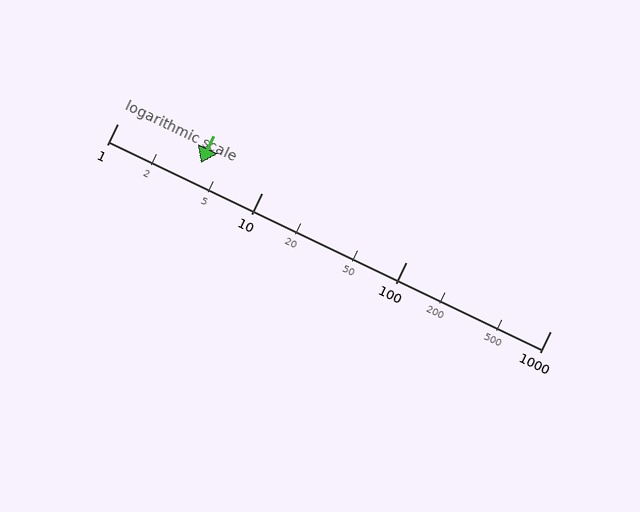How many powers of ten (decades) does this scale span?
The scale spans 3 decades, from 1 to 1000.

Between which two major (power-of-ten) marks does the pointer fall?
The pointer is between 1 and 10.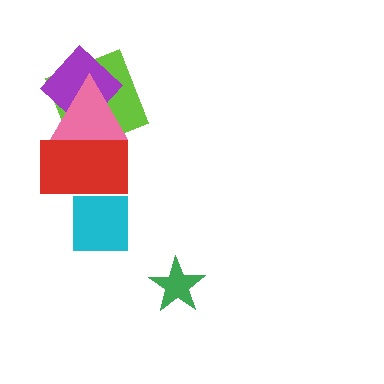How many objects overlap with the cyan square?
1 object overlaps with the cyan square.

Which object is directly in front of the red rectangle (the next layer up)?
The pink triangle is directly in front of the red rectangle.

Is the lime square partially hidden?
Yes, it is partially covered by another shape.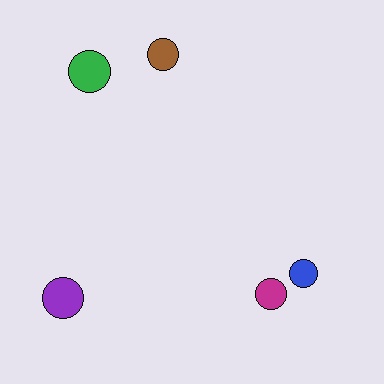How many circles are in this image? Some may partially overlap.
There are 5 circles.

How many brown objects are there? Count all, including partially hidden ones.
There is 1 brown object.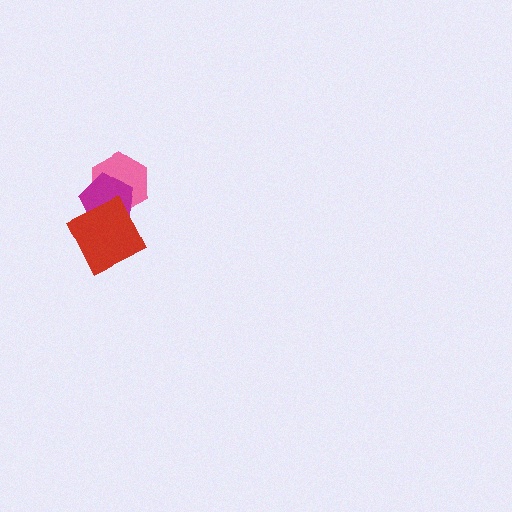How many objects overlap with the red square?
2 objects overlap with the red square.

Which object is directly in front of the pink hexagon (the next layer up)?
The magenta pentagon is directly in front of the pink hexagon.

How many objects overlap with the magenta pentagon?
2 objects overlap with the magenta pentagon.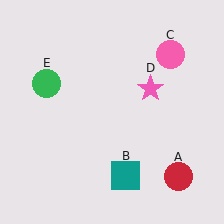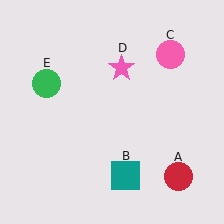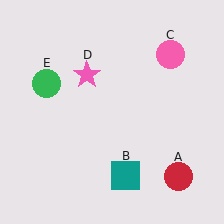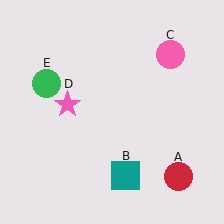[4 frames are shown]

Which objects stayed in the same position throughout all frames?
Red circle (object A) and teal square (object B) and pink circle (object C) and green circle (object E) remained stationary.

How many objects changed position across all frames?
1 object changed position: pink star (object D).